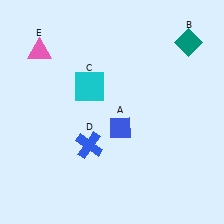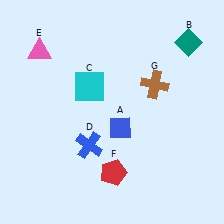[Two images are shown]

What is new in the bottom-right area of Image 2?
A red pentagon (F) was added in the bottom-right area of Image 2.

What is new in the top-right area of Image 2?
A brown cross (G) was added in the top-right area of Image 2.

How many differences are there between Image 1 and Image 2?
There are 2 differences between the two images.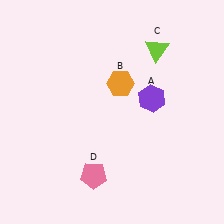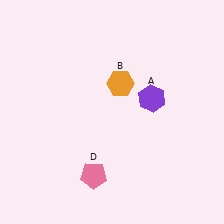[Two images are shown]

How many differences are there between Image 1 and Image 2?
There is 1 difference between the two images.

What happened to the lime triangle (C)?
The lime triangle (C) was removed in Image 2. It was in the top-right area of Image 1.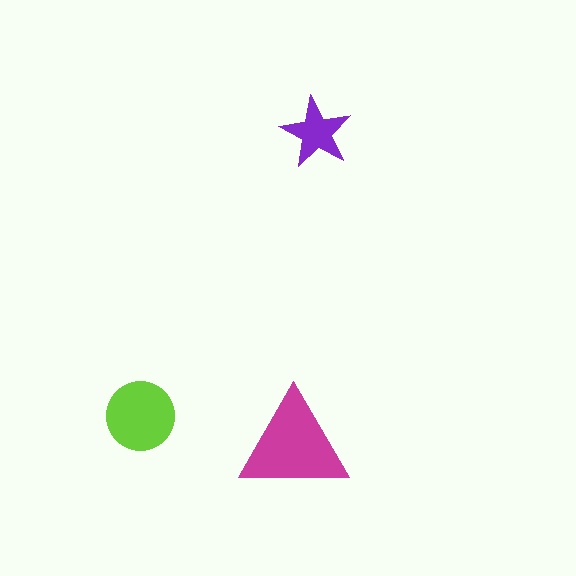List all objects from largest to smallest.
The magenta triangle, the lime circle, the purple star.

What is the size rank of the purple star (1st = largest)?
3rd.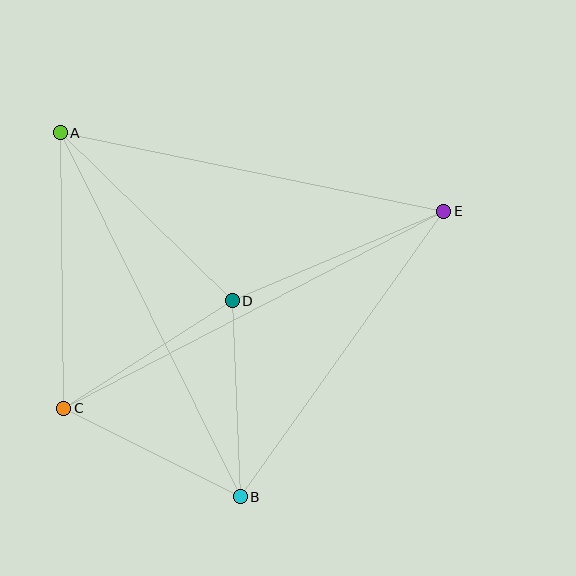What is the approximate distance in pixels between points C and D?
The distance between C and D is approximately 200 pixels.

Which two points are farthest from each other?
Points C and E are farthest from each other.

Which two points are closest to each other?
Points B and D are closest to each other.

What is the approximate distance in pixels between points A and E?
The distance between A and E is approximately 391 pixels.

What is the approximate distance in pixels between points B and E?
The distance between B and E is approximately 351 pixels.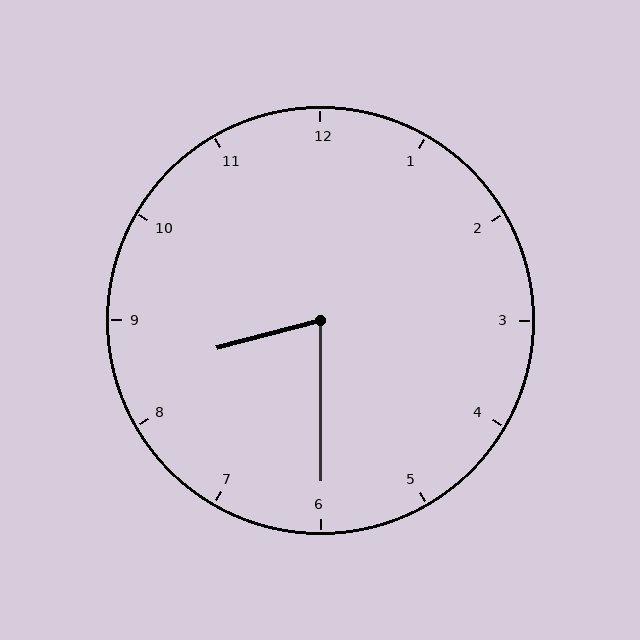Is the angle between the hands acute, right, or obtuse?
It is acute.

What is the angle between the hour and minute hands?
Approximately 75 degrees.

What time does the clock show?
8:30.